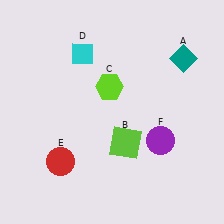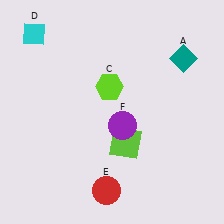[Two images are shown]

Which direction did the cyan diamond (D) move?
The cyan diamond (D) moved left.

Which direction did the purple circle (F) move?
The purple circle (F) moved left.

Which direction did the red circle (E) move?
The red circle (E) moved right.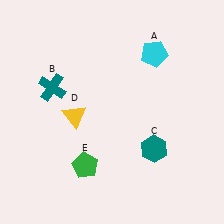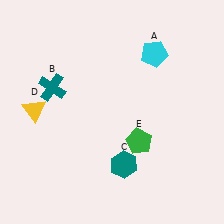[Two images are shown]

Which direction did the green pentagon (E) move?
The green pentagon (E) moved right.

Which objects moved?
The objects that moved are: the teal hexagon (C), the yellow triangle (D), the green pentagon (E).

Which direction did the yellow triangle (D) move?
The yellow triangle (D) moved left.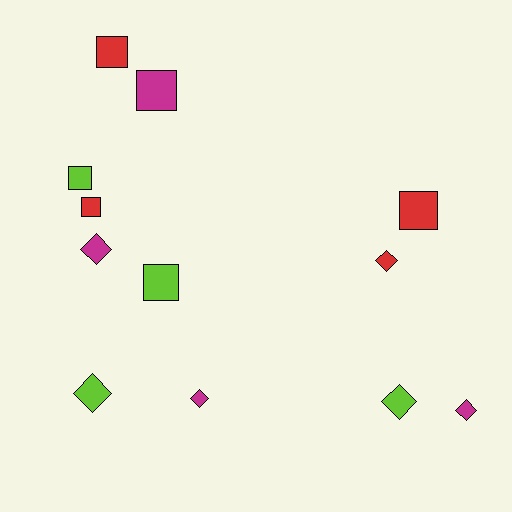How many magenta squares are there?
There is 1 magenta square.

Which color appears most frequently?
Lime, with 4 objects.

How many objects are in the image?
There are 12 objects.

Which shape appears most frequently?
Diamond, with 6 objects.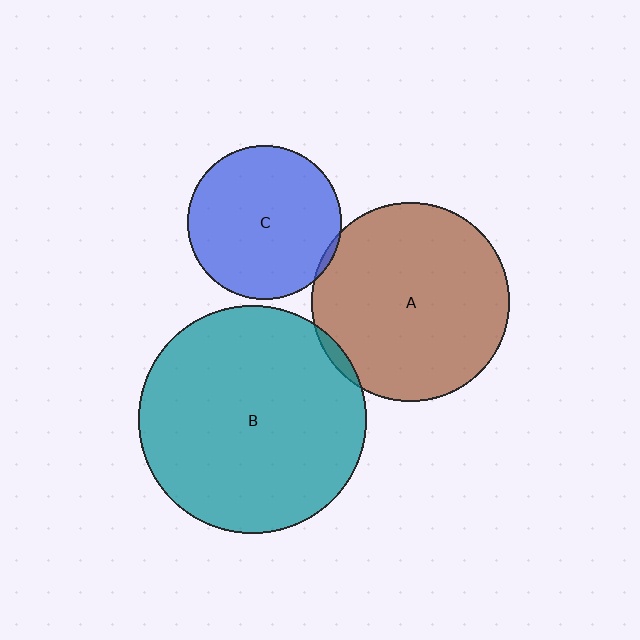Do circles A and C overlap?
Yes.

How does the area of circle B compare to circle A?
Approximately 1.3 times.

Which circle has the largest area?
Circle B (teal).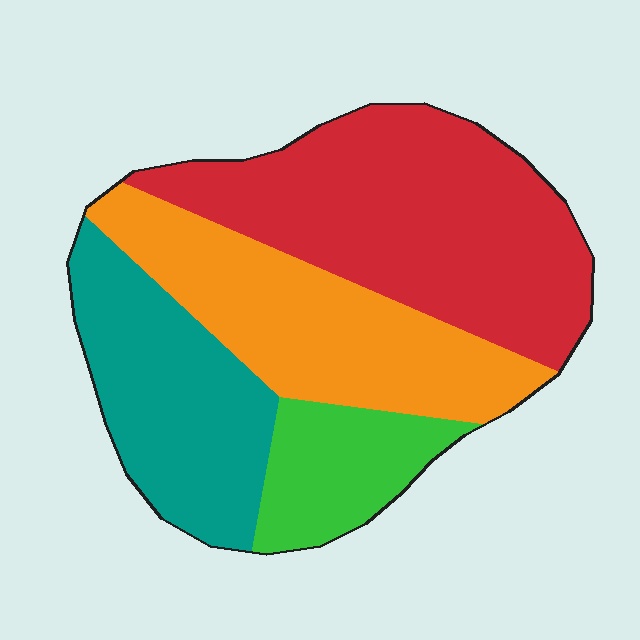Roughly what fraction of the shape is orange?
Orange takes up between a quarter and a half of the shape.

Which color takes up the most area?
Red, at roughly 40%.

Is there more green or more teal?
Teal.